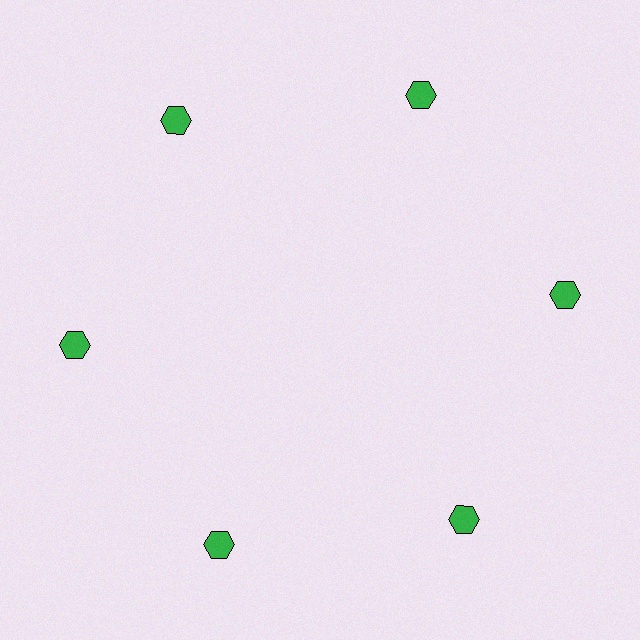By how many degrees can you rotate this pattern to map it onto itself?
The pattern maps onto itself every 60 degrees of rotation.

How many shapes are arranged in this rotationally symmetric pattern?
There are 6 shapes, arranged in 6 groups of 1.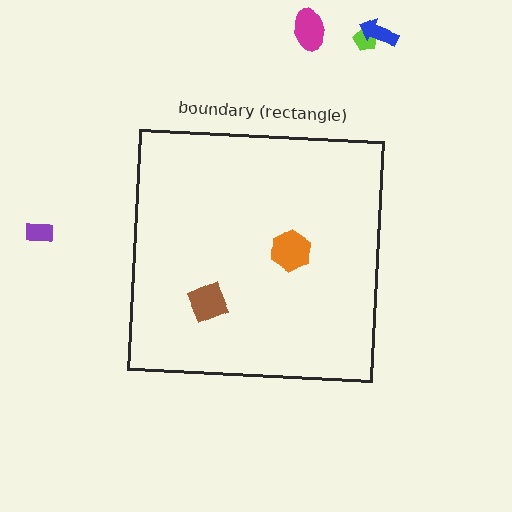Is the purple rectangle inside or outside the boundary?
Outside.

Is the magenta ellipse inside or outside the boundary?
Outside.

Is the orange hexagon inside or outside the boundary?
Inside.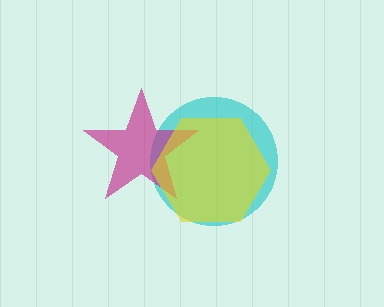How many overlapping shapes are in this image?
There are 3 overlapping shapes in the image.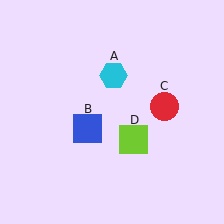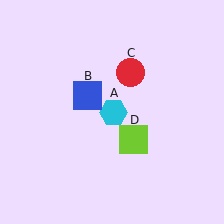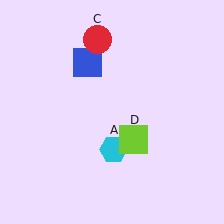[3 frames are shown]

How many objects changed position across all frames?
3 objects changed position: cyan hexagon (object A), blue square (object B), red circle (object C).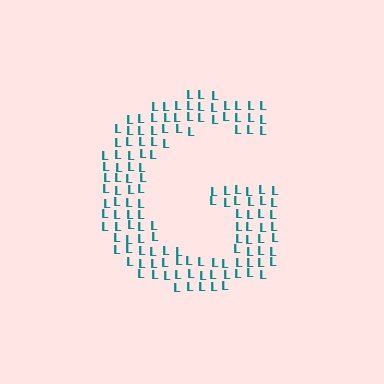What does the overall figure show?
The overall figure shows the letter G.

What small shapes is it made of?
It is made of small letter L's.